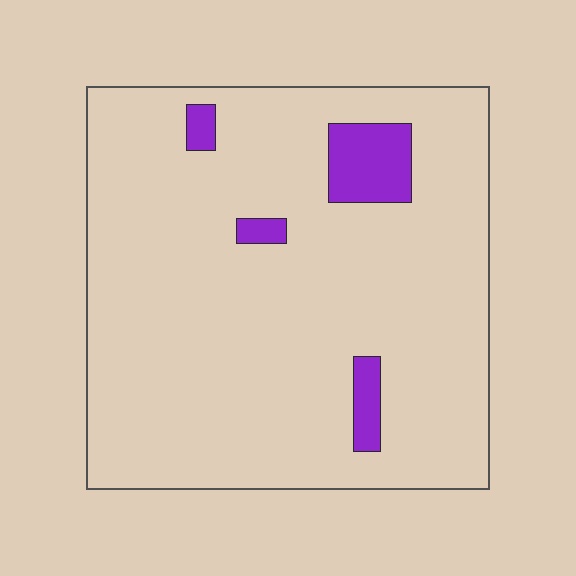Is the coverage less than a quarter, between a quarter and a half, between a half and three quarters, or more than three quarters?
Less than a quarter.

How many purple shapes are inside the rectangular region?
4.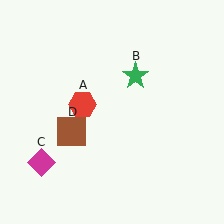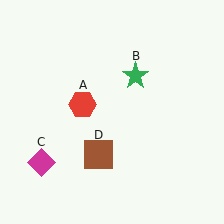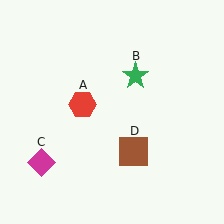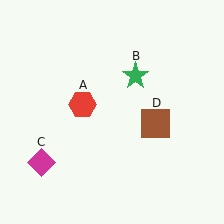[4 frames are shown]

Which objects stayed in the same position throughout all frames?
Red hexagon (object A) and green star (object B) and magenta diamond (object C) remained stationary.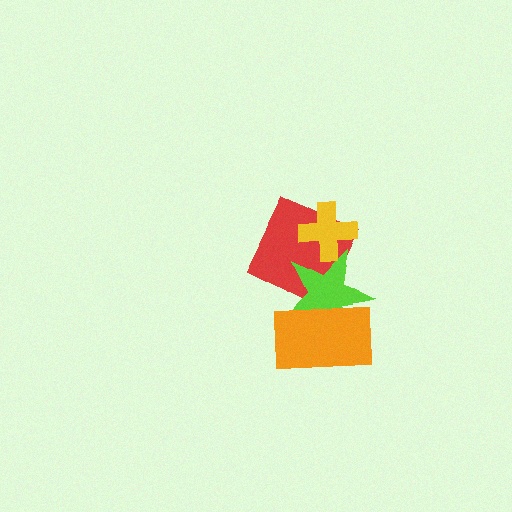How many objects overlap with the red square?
2 objects overlap with the red square.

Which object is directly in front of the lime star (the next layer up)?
The yellow cross is directly in front of the lime star.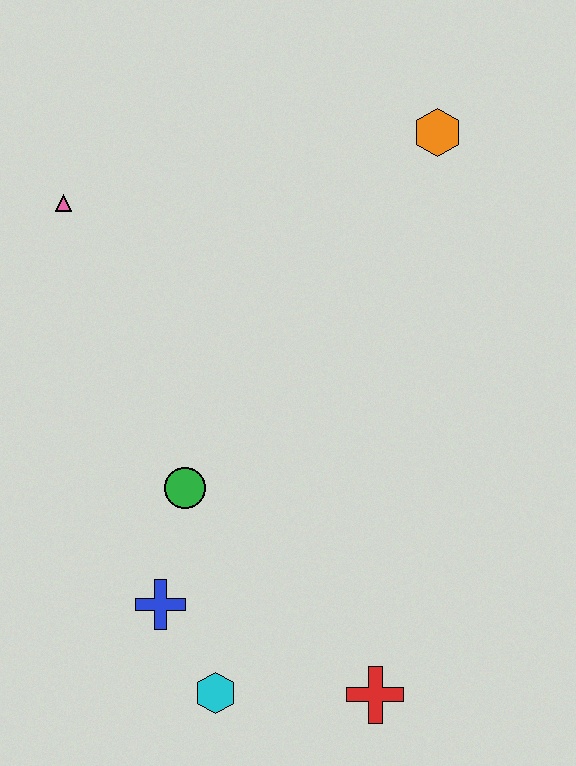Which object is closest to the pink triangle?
The green circle is closest to the pink triangle.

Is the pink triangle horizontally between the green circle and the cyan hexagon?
No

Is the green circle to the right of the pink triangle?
Yes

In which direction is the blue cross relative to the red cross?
The blue cross is to the left of the red cross.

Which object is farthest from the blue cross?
The orange hexagon is farthest from the blue cross.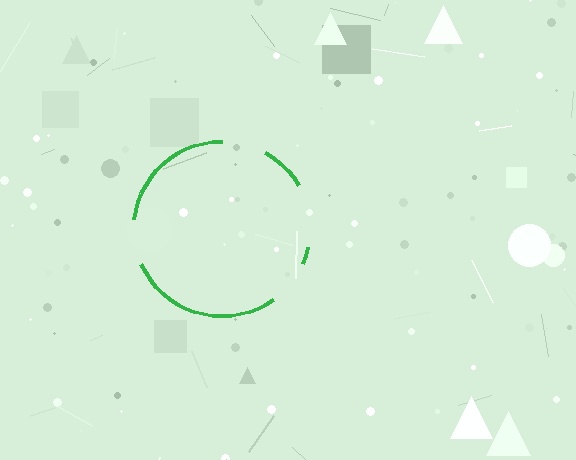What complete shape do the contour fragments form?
The contour fragments form a circle.